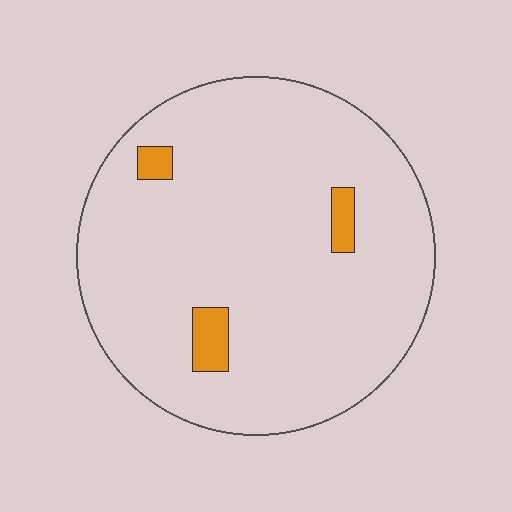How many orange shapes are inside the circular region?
3.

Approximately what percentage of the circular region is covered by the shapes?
Approximately 5%.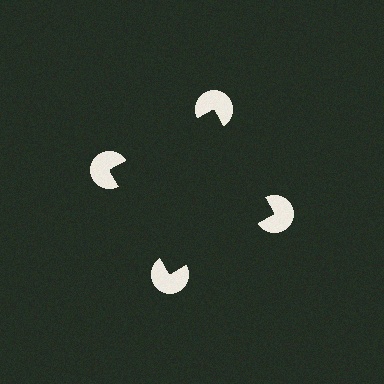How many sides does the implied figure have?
4 sides.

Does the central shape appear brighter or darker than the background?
It typically appears slightly darker than the background, even though no actual brightness change is drawn.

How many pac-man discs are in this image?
There are 4 — one at each vertex of the illusory square.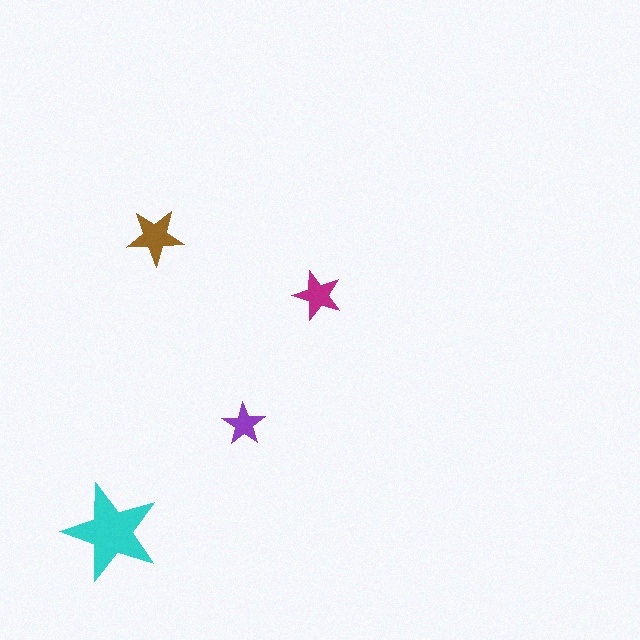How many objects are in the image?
There are 4 objects in the image.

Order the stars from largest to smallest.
the cyan one, the brown one, the magenta one, the purple one.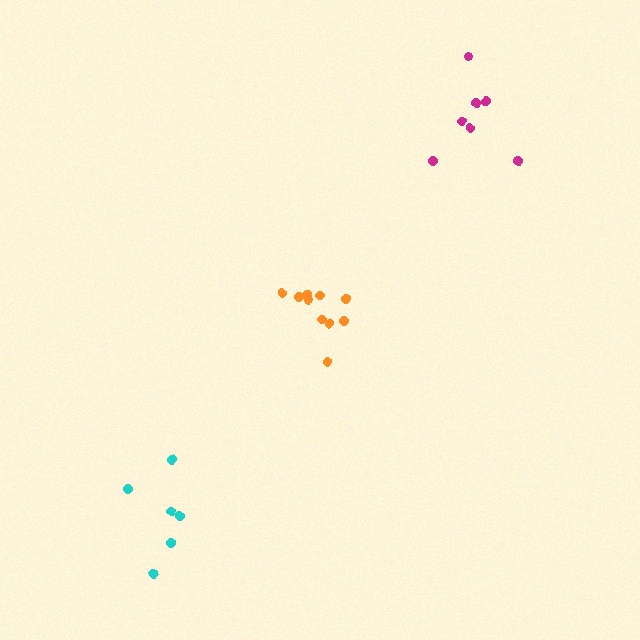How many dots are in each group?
Group 1: 6 dots, Group 2: 10 dots, Group 3: 8 dots (24 total).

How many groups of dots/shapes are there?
There are 3 groups.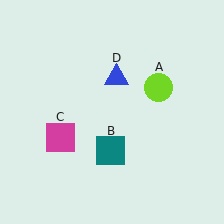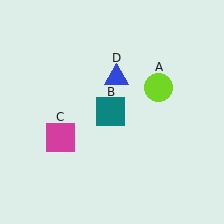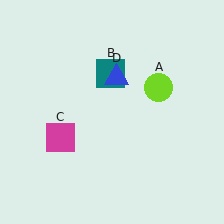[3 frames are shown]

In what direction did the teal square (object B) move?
The teal square (object B) moved up.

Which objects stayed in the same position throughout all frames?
Lime circle (object A) and magenta square (object C) and blue triangle (object D) remained stationary.